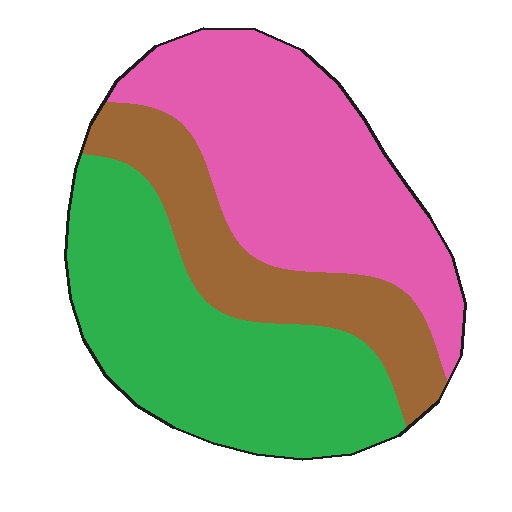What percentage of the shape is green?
Green covers around 40% of the shape.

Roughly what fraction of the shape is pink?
Pink takes up between a quarter and a half of the shape.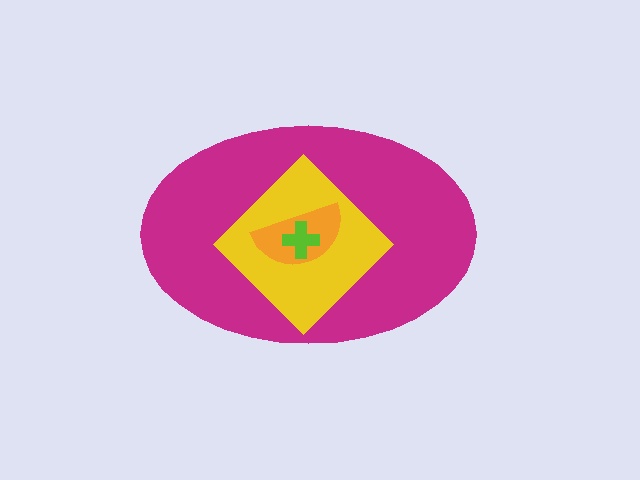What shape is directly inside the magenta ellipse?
The yellow diamond.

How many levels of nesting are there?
4.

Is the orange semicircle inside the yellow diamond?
Yes.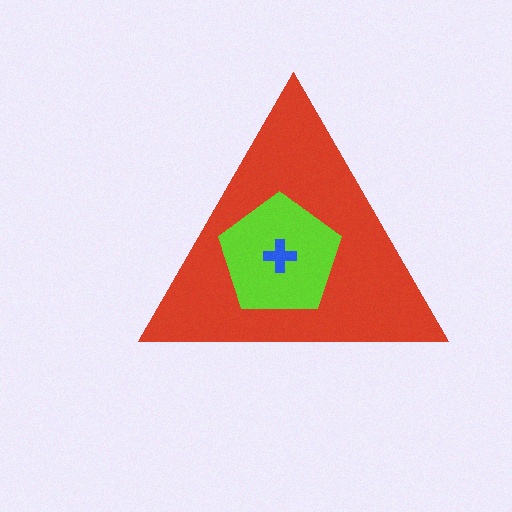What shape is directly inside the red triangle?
The lime pentagon.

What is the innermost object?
The blue cross.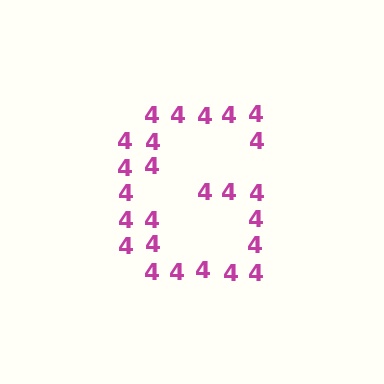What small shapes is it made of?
It is made of small digit 4's.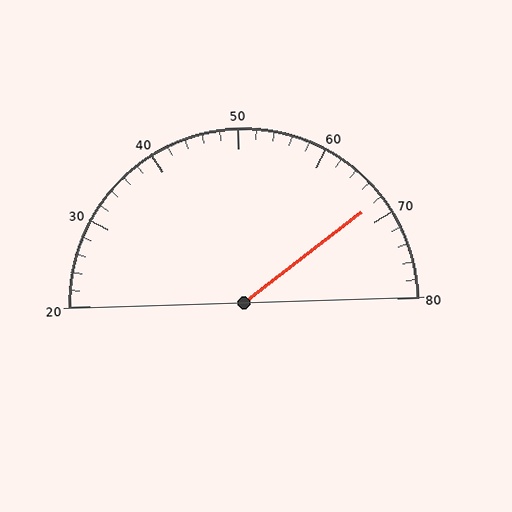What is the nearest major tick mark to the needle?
The nearest major tick mark is 70.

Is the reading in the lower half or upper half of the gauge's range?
The reading is in the upper half of the range (20 to 80).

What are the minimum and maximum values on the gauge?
The gauge ranges from 20 to 80.